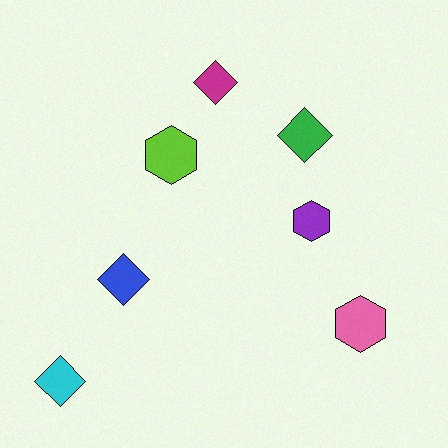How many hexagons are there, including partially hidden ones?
There are 3 hexagons.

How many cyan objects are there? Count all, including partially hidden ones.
There is 1 cyan object.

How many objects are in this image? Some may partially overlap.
There are 7 objects.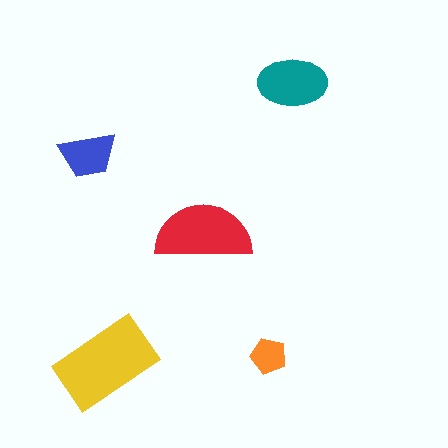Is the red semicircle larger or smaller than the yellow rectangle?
Smaller.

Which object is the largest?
The yellow rectangle.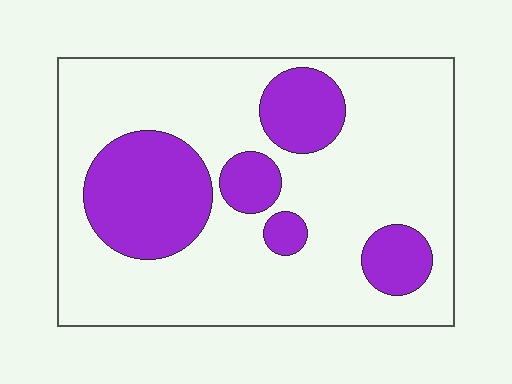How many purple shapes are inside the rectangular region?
5.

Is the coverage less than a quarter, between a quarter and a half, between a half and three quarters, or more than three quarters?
Between a quarter and a half.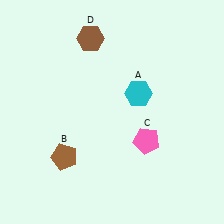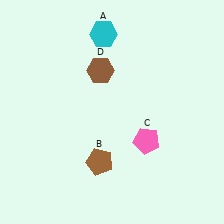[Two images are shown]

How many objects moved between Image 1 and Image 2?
3 objects moved between the two images.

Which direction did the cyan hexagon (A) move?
The cyan hexagon (A) moved up.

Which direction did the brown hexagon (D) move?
The brown hexagon (D) moved down.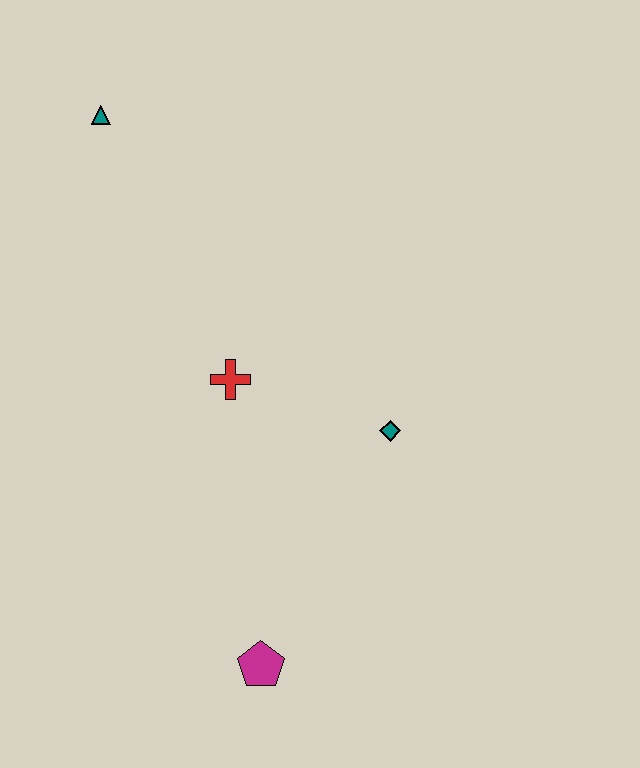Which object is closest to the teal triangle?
The red cross is closest to the teal triangle.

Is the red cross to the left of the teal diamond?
Yes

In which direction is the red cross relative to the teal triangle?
The red cross is below the teal triangle.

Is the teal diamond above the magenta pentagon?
Yes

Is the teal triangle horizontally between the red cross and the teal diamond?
No